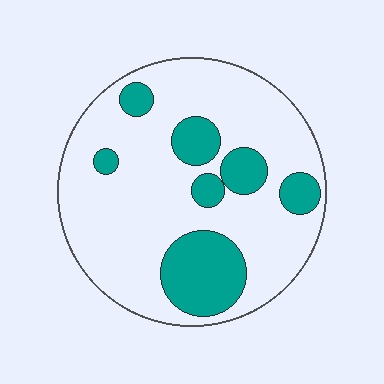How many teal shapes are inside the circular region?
7.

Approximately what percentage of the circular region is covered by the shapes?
Approximately 25%.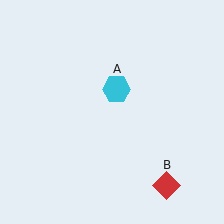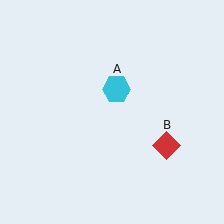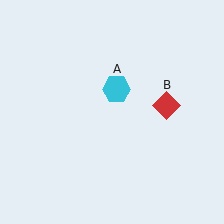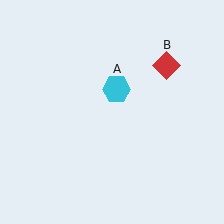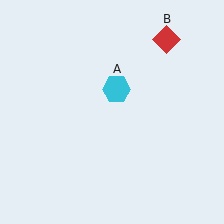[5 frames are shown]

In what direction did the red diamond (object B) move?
The red diamond (object B) moved up.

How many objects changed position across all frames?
1 object changed position: red diamond (object B).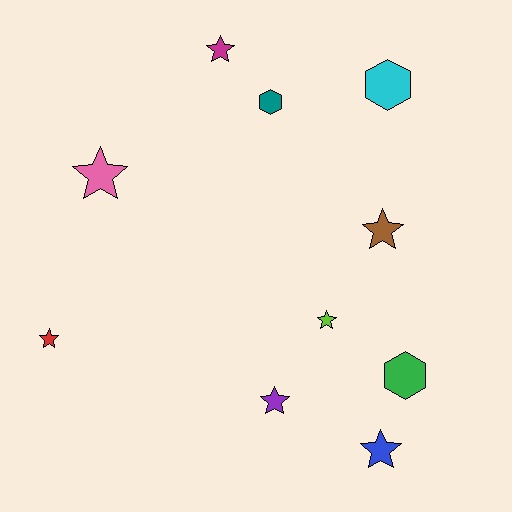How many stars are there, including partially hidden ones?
There are 7 stars.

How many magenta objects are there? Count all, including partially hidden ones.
There is 1 magenta object.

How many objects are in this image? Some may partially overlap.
There are 10 objects.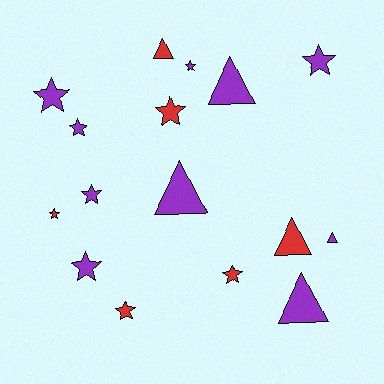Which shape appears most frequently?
Star, with 10 objects.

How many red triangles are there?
There are 2 red triangles.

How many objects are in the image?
There are 16 objects.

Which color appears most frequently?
Purple, with 10 objects.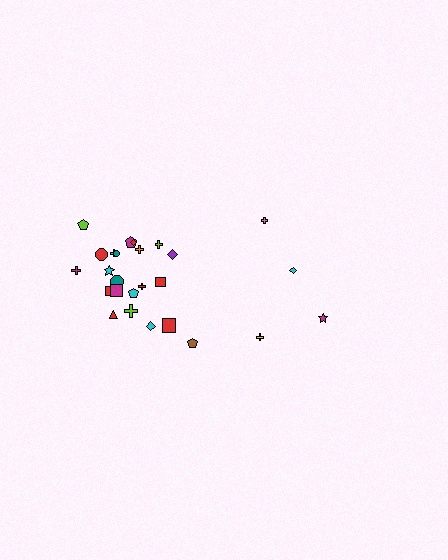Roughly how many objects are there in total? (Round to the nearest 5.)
Roughly 25 objects in total.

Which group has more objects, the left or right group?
The left group.